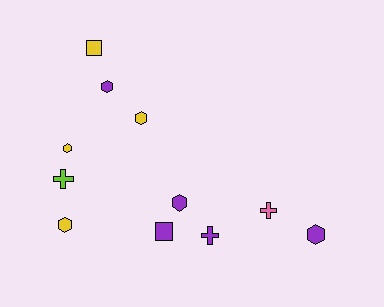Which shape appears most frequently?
Hexagon, with 6 objects.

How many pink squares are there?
There are no pink squares.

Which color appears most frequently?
Purple, with 5 objects.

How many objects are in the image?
There are 11 objects.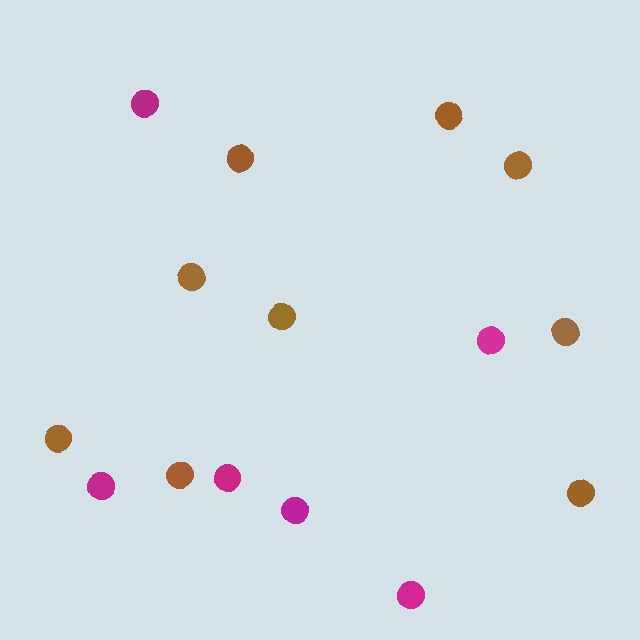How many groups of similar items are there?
There are 2 groups: one group of magenta circles (6) and one group of brown circles (9).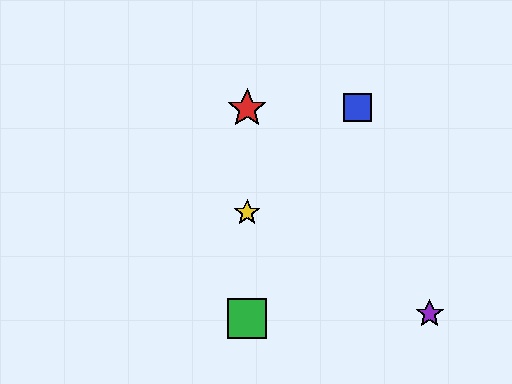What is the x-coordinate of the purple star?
The purple star is at x≈430.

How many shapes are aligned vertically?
3 shapes (the red star, the green square, the yellow star) are aligned vertically.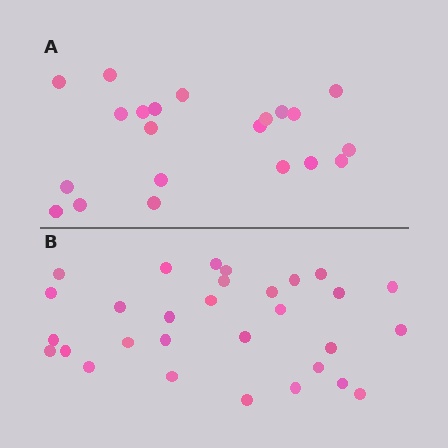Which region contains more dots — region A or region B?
Region B (the bottom region) has more dots.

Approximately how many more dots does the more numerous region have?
Region B has roughly 8 or so more dots than region A.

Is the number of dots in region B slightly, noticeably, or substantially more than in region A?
Region B has noticeably more, but not dramatically so. The ratio is roughly 1.4 to 1.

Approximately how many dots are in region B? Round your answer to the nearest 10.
About 30 dots.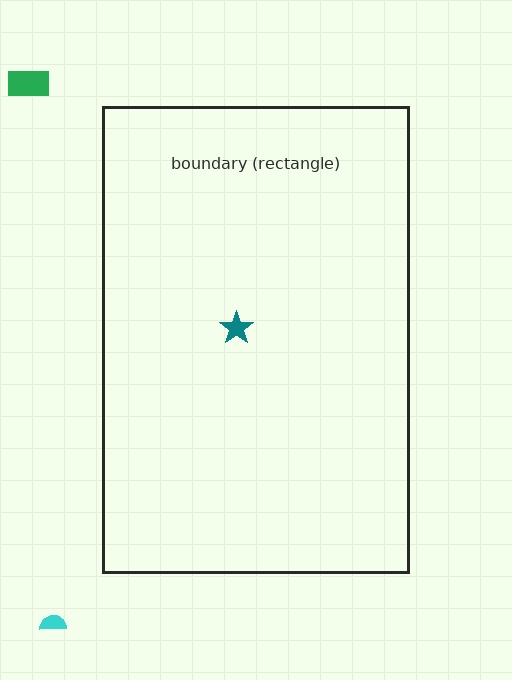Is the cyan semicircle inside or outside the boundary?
Outside.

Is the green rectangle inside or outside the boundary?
Outside.